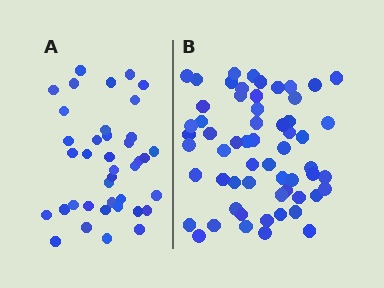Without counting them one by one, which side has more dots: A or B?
Region B (the right region) has more dots.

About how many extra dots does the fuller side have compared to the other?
Region B has approximately 20 more dots than region A.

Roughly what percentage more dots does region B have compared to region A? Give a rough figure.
About 50% more.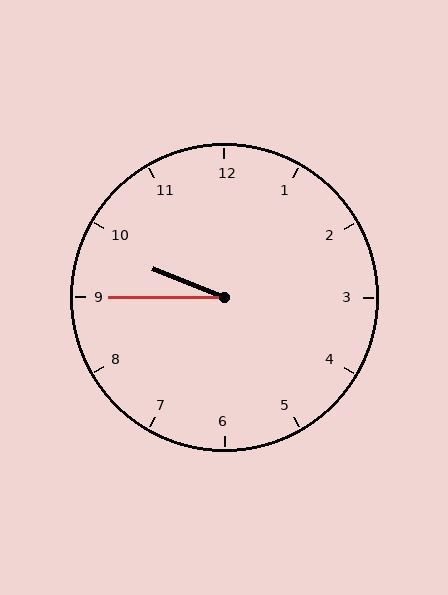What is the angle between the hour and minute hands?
Approximately 22 degrees.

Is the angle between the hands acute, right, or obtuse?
It is acute.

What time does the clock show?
9:45.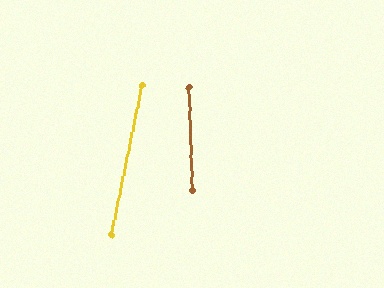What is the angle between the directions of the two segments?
Approximately 13 degrees.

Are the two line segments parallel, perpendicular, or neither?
Neither parallel nor perpendicular — they differ by about 13°.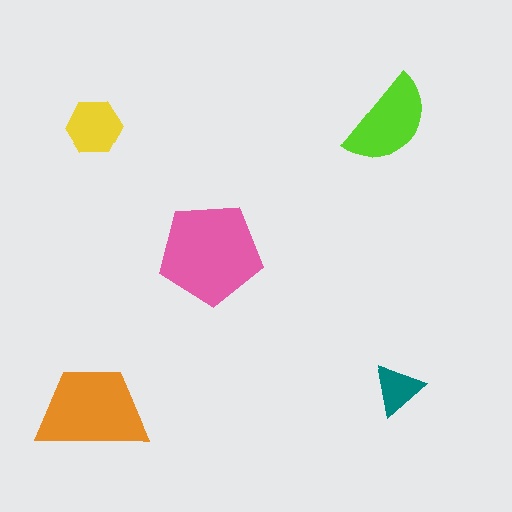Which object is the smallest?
The teal triangle.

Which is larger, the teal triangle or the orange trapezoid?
The orange trapezoid.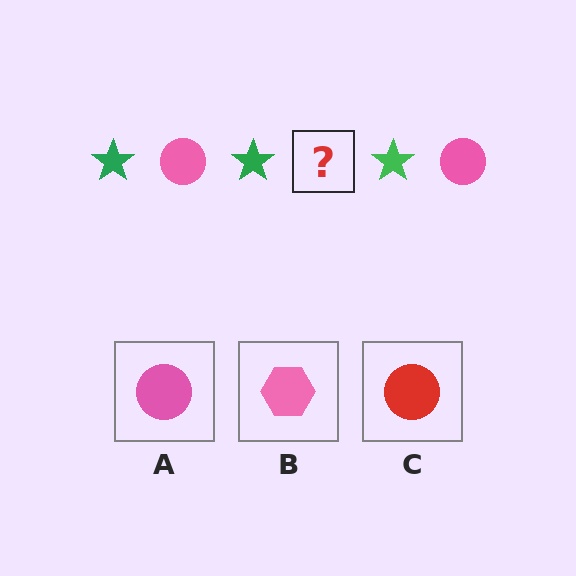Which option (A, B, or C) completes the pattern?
A.